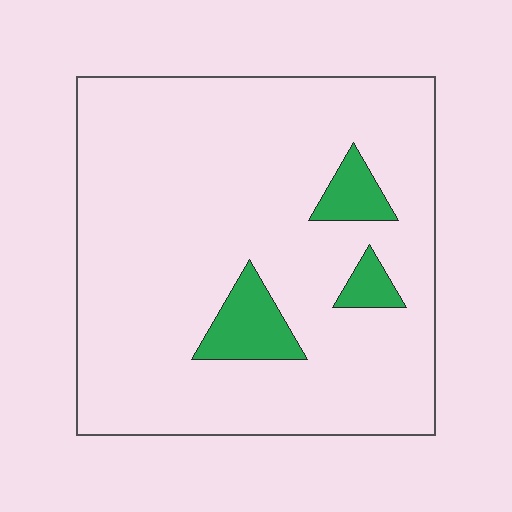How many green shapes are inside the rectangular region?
3.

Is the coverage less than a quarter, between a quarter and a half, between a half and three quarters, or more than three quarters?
Less than a quarter.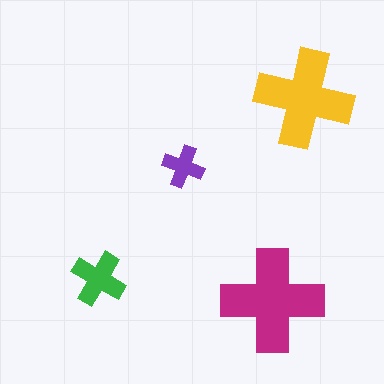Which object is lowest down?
The magenta cross is bottommost.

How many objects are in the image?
There are 4 objects in the image.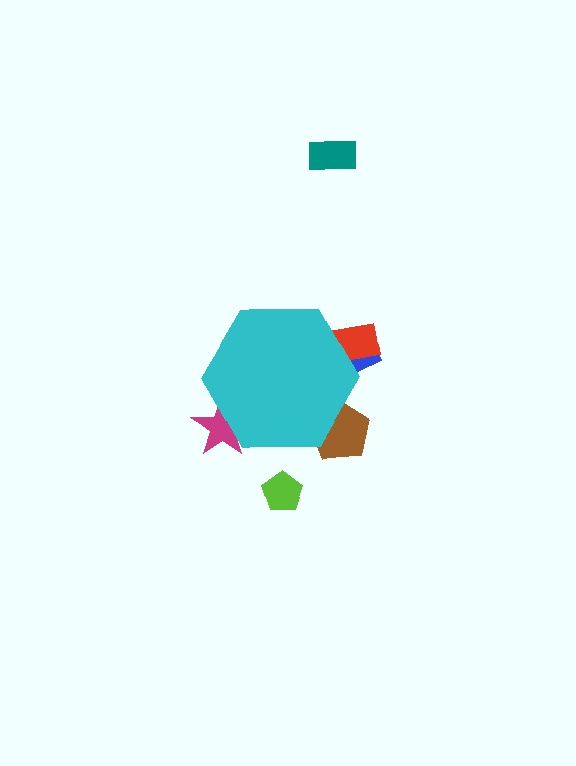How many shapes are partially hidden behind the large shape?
4 shapes are partially hidden.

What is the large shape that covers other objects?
A cyan hexagon.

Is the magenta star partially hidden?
Yes, the magenta star is partially hidden behind the cyan hexagon.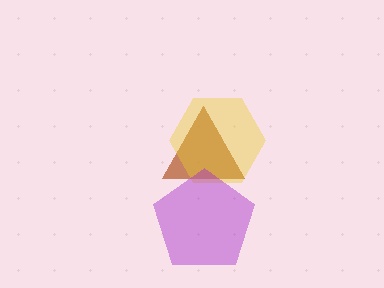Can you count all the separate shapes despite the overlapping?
Yes, there are 3 separate shapes.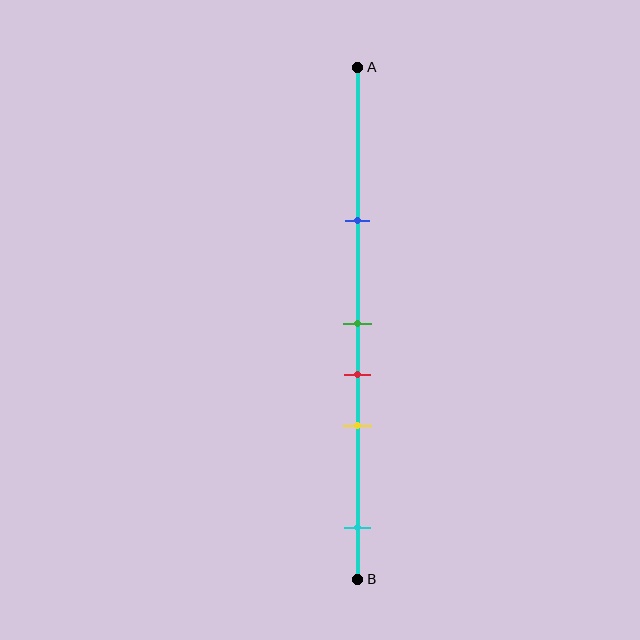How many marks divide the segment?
There are 5 marks dividing the segment.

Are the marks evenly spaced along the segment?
No, the marks are not evenly spaced.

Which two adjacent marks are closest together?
The green and red marks are the closest adjacent pair.